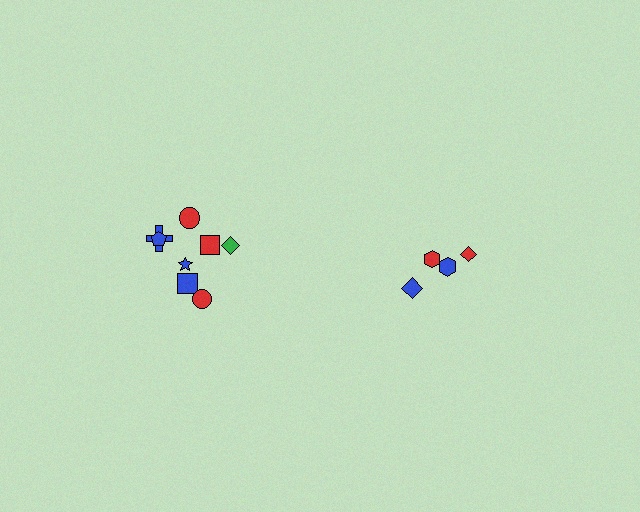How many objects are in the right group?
There are 4 objects.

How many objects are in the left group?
There are 8 objects.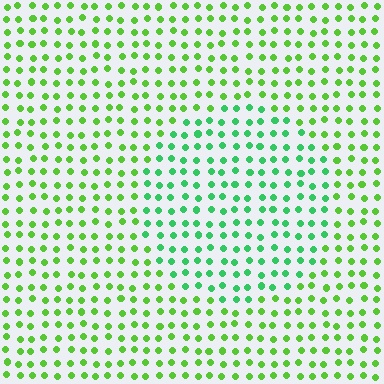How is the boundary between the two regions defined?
The boundary is defined purely by a slight shift in hue (about 33 degrees). Spacing, size, and orientation are identical on both sides.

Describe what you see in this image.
The image is filled with small lime elements in a uniform arrangement. A circle-shaped region is visible where the elements are tinted to a slightly different hue, forming a subtle color boundary.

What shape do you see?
I see a circle.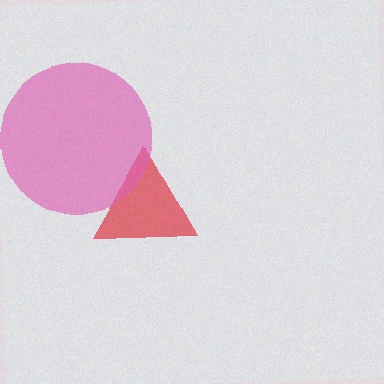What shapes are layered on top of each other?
The layered shapes are: a red triangle, a pink circle.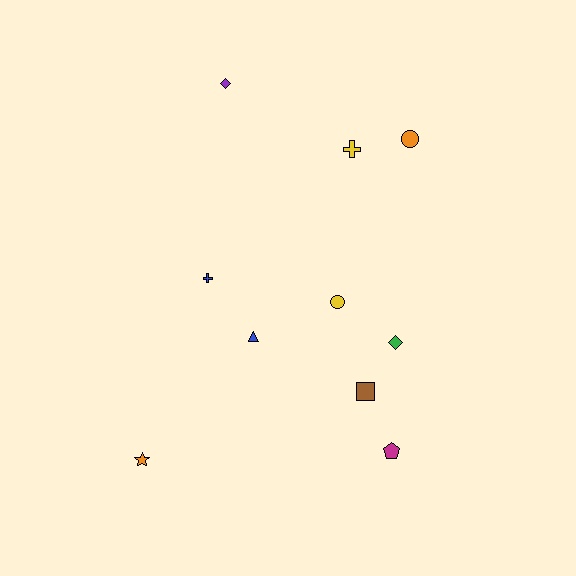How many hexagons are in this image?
There are no hexagons.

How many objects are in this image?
There are 10 objects.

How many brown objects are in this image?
There is 1 brown object.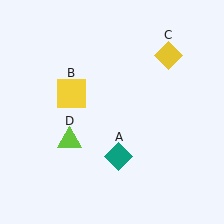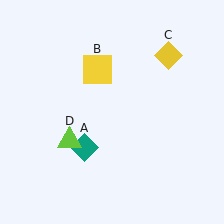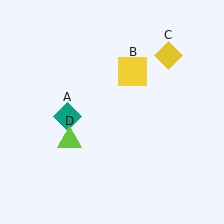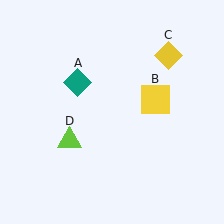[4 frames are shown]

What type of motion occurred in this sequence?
The teal diamond (object A), yellow square (object B) rotated clockwise around the center of the scene.